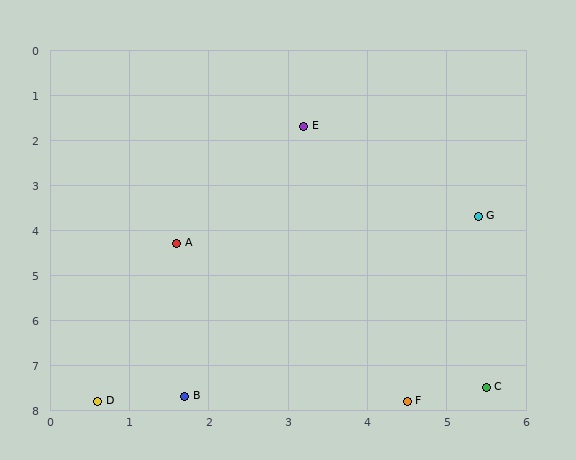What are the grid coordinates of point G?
Point G is at approximately (5.4, 3.7).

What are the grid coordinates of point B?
Point B is at approximately (1.7, 7.7).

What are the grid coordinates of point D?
Point D is at approximately (0.6, 7.8).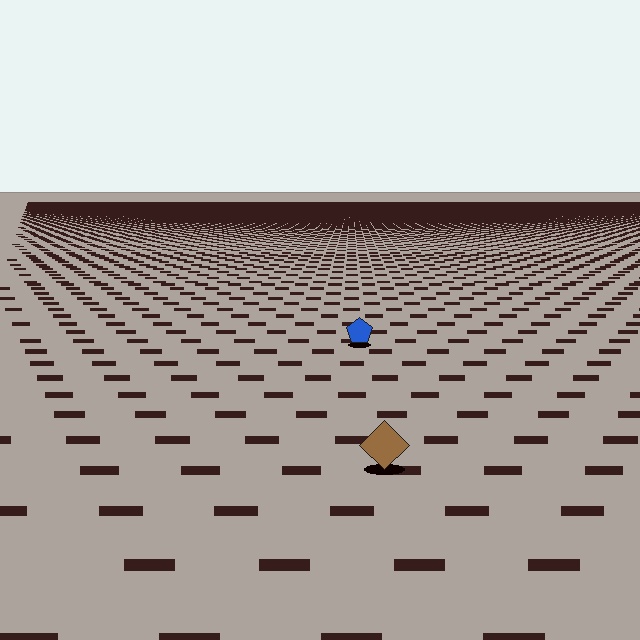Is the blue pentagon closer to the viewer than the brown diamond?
No. The brown diamond is closer — you can tell from the texture gradient: the ground texture is coarser near it.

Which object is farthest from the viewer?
The blue pentagon is farthest from the viewer. It appears smaller and the ground texture around it is denser.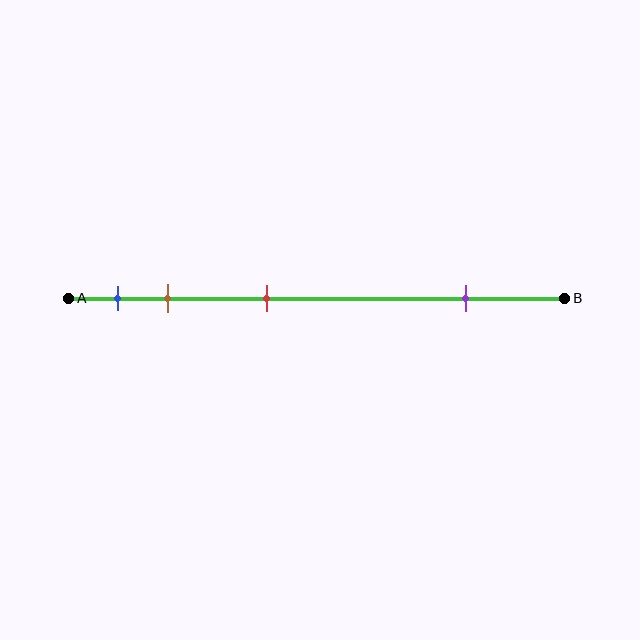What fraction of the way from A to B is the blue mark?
The blue mark is approximately 10% (0.1) of the way from A to B.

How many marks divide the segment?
There are 4 marks dividing the segment.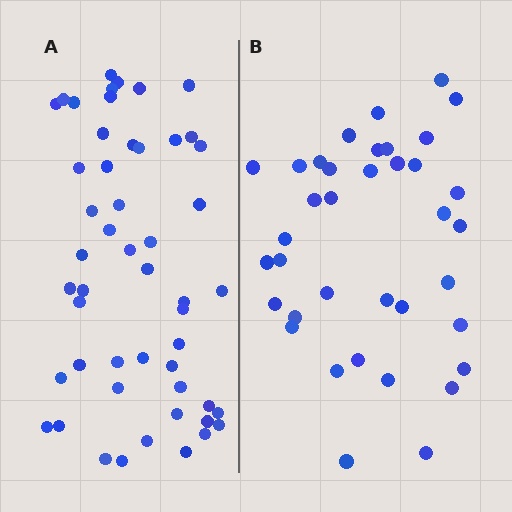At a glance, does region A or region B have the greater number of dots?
Region A (the left region) has more dots.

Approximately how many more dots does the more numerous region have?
Region A has approximately 15 more dots than region B.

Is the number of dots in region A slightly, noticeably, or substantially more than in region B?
Region A has noticeably more, but not dramatically so. The ratio is roughly 1.4 to 1.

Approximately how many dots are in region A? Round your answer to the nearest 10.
About 50 dots. (The exact count is 51, which rounds to 50.)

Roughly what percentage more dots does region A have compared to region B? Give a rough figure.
About 40% more.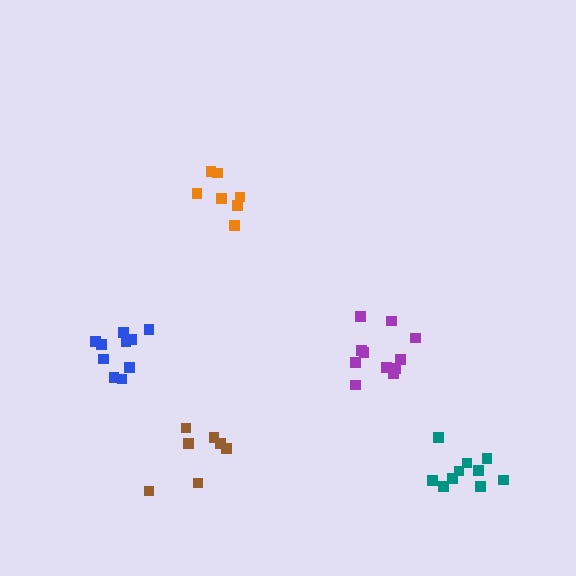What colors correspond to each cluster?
The clusters are colored: purple, teal, brown, orange, blue.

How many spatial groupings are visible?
There are 5 spatial groupings.